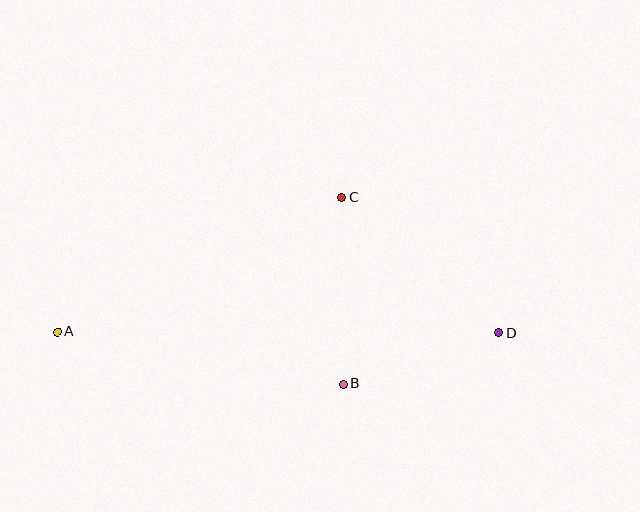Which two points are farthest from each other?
Points A and D are farthest from each other.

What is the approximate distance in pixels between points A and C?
The distance between A and C is approximately 314 pixels.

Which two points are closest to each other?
Points B and D are closest to each other.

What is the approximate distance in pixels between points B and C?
The distance between B and C is approximately 187 pixels.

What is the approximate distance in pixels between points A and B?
The distance between A and B is approximately 291 pixels.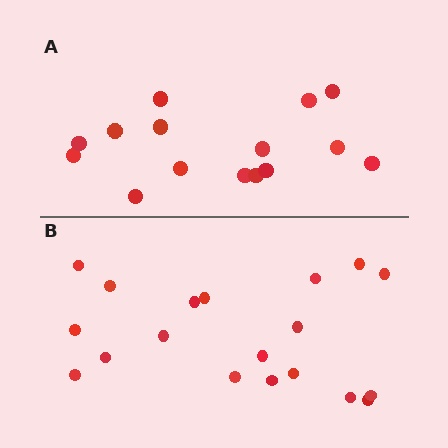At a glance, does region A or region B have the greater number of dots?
Region B (the bottom region) has more dots.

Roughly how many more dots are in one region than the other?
Region B has about 4 more dots than region A.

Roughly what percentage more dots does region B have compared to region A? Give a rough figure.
About 25% more.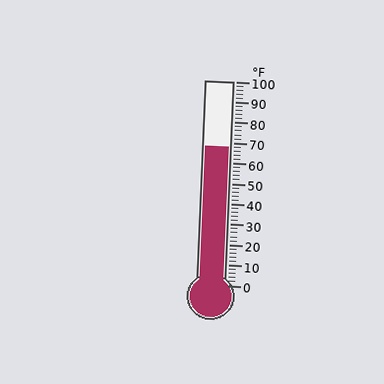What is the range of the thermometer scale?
The thermometer scale ranges from 0°F to 100°F.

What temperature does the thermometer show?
The thermometer shows approximately 68°F.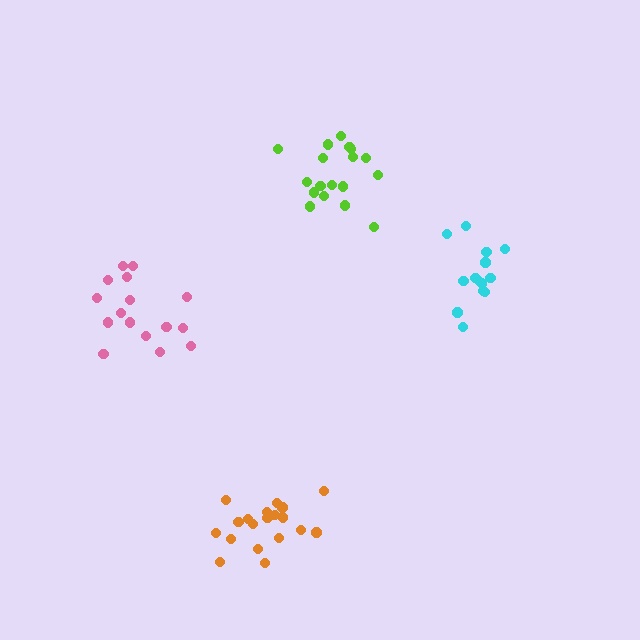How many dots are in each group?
Group 1: 18 dots, Group 2: 14 dots, Group 3: 16 dots, Group 4: 19 dots (67 total).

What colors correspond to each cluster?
The clusters are colored: lime, cyan, pink, orange.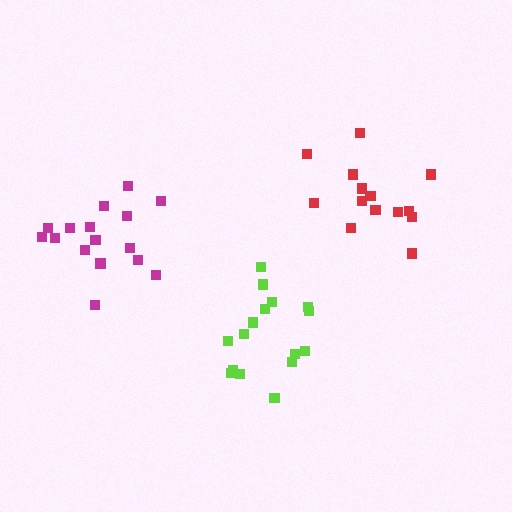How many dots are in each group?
Group 1: 15 dots, Group 2: 16 dots, Group 3: 16 dots (47 total).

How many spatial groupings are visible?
There are 3 spatial groupings.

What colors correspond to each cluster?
The clusters are colored: red, magenta, lime.